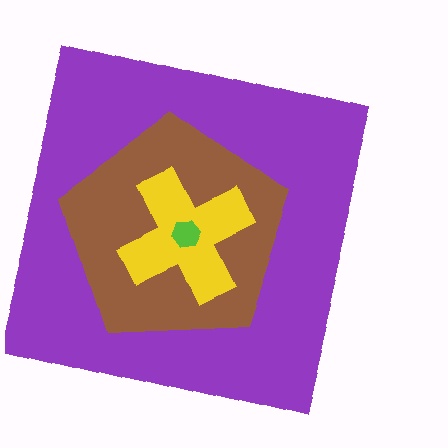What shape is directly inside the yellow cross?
The lime hexagon.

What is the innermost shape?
The lime hexagon.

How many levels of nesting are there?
4.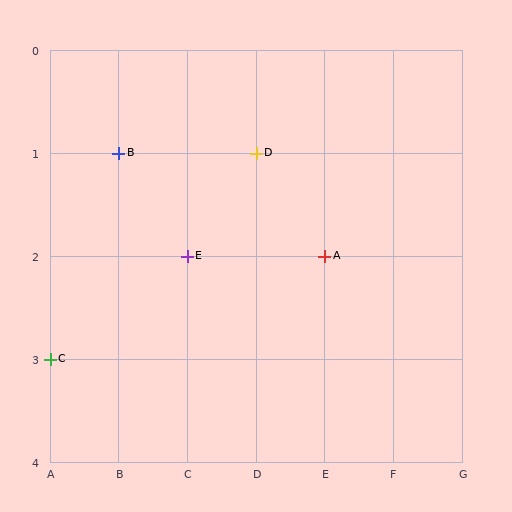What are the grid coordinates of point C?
Point C is at grid coordinates (A, 3).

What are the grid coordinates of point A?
Point A is at grid coordinates (E, 2).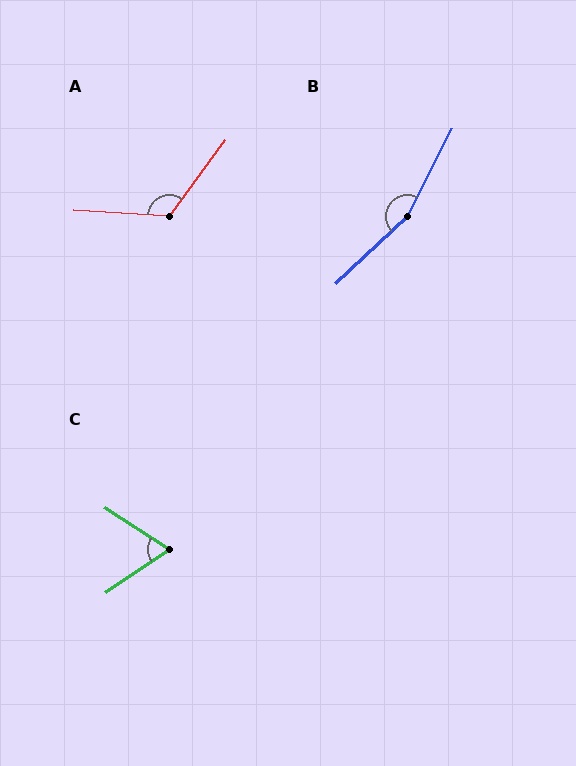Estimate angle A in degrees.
Approximately 123 degrees.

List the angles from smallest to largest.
C (67°), A (123°), B (160°).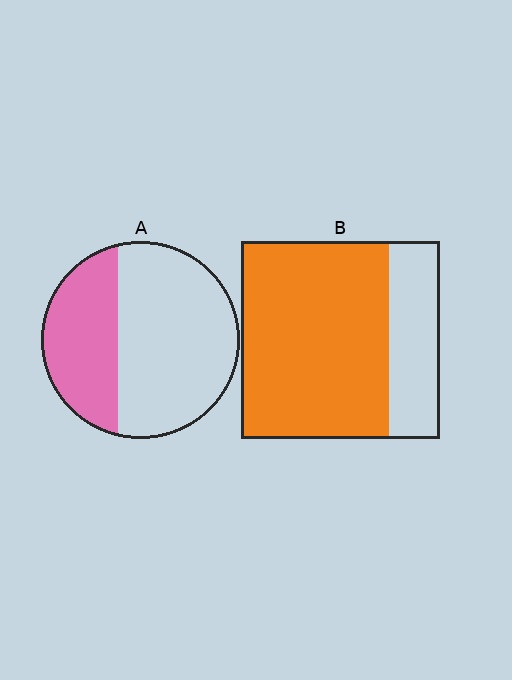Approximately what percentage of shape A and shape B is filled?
A is approximately 35% and B is approximately 75%.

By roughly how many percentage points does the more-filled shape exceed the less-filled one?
By roughly 40 percentage points (B over A).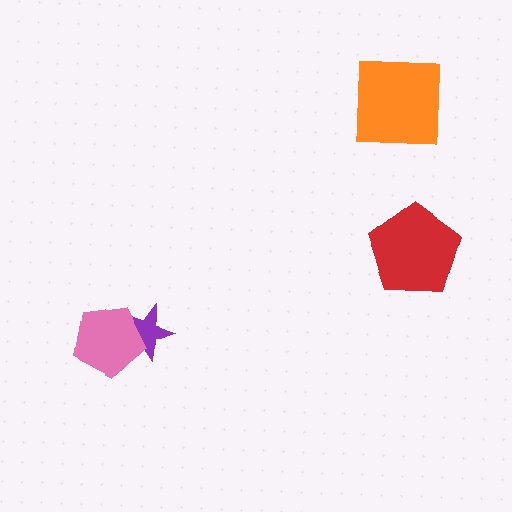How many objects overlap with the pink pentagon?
1 object overlaps with the pink pentagon.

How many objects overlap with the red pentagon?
0 objects overlap with the red pentagon.